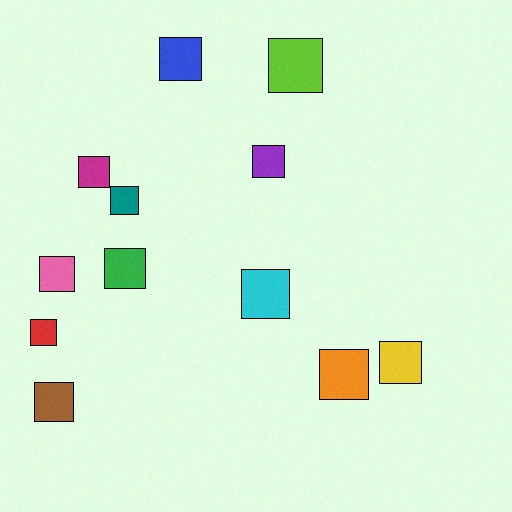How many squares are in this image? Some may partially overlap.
There are 12 squares.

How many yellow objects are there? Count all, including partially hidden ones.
There is 1 yellow object.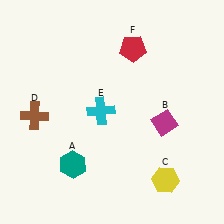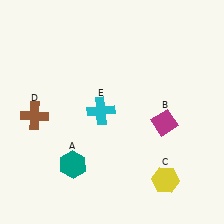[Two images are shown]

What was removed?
The red pentagon (F) was removed in Image 2.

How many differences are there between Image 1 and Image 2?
There is 1 difference between the two images.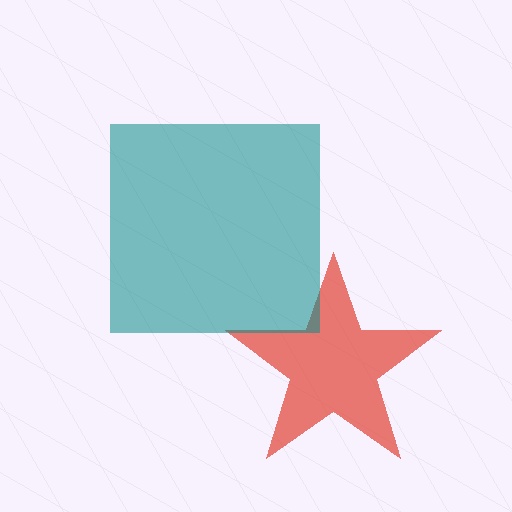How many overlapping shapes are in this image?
There are 2 overlapping shapes in the image.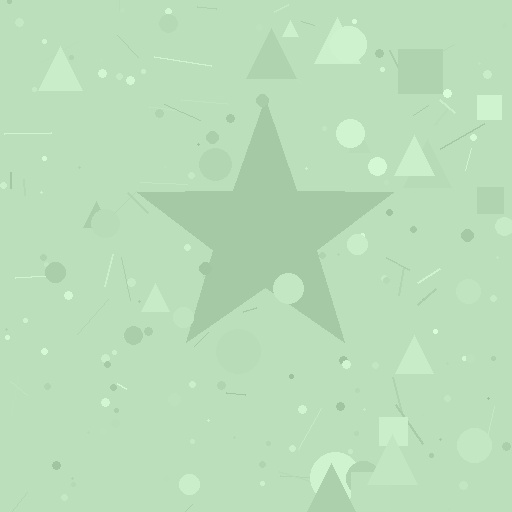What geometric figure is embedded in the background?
A star is embedded in the background.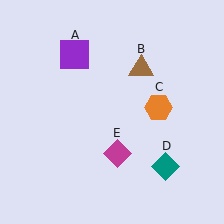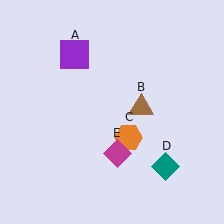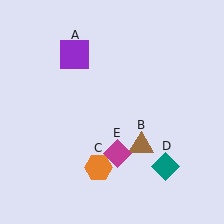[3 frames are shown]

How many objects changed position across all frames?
2 objects changed position: brown triangle (object B), orange hexagon (object C).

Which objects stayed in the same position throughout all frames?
Purple square (object A) and teal diamond (object D) and magenta diamond (object E) remained stationary.